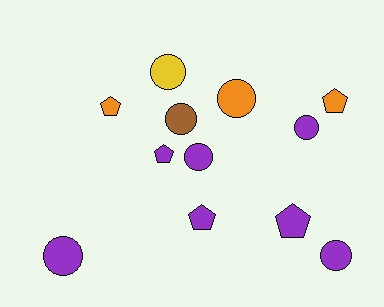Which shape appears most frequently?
Circle, with 7 objects.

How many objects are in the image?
There are 12 objects.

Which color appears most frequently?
Purple, with 7 objects.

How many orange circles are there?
There is 1 orange circle.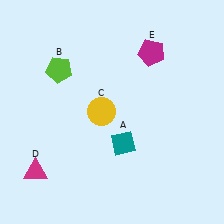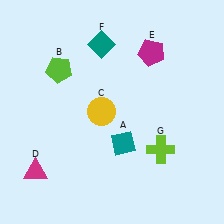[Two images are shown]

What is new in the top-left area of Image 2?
A teal diamond (F) was added in the top-left area of Image 2.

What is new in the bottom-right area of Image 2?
A lime cross (G) was added in the bottom-right area of Image 2.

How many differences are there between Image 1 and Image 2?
There are 2 differences between the two images.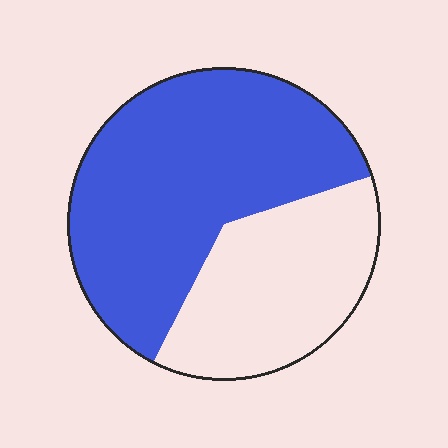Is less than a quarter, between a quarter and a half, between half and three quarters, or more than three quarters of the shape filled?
Between half and three quarters.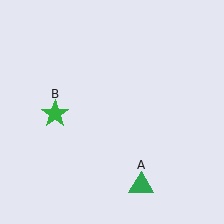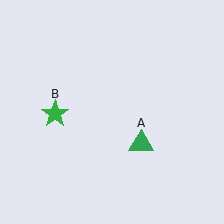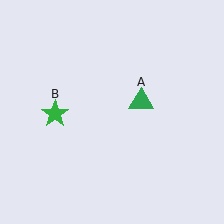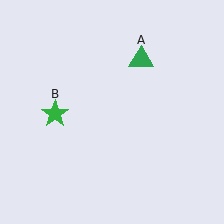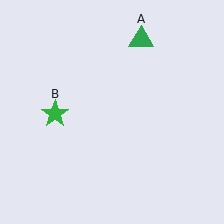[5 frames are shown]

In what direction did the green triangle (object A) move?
The green triangle (object A) moved up.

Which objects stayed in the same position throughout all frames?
Green star (object B) remained stationary.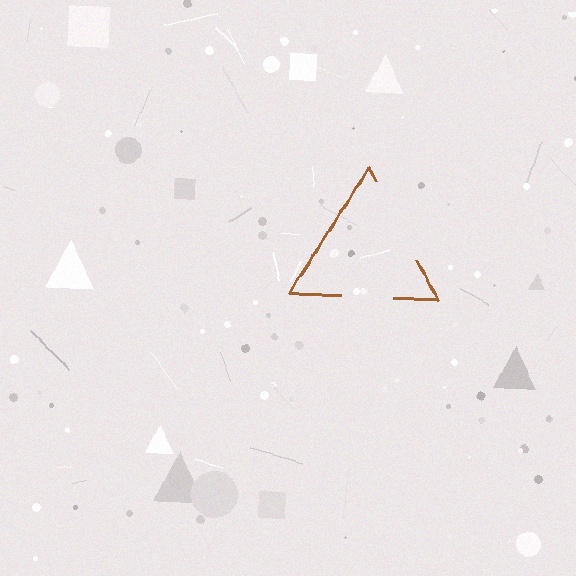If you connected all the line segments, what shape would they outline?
They would outline a triangle.